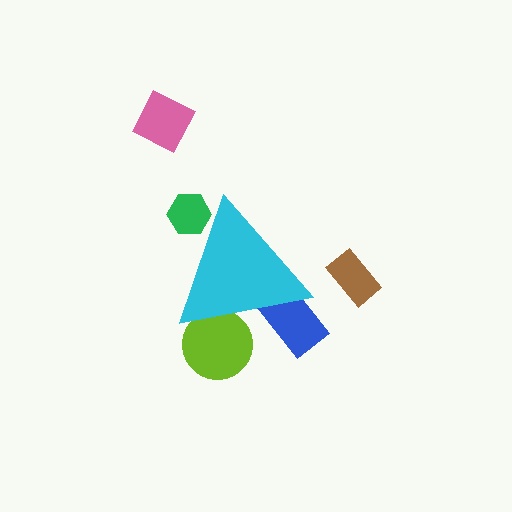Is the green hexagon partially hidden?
Yes, the green hexagon is partially hidden behind the cyan triangle.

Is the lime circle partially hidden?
Yes, the lime circle is partially hidden behind the cyan triangle.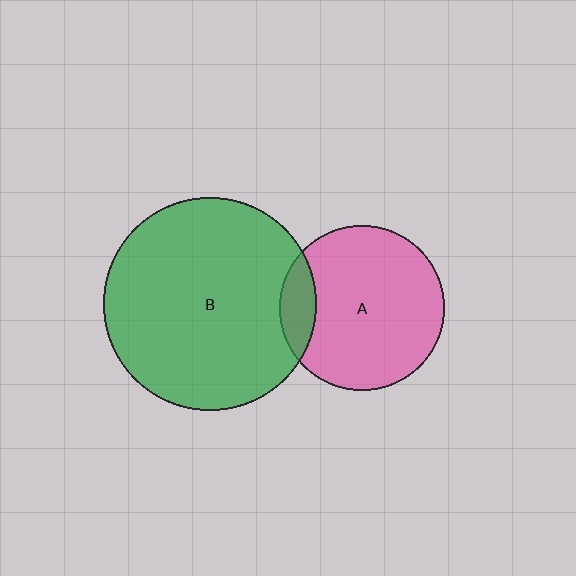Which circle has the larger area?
Circle B (green).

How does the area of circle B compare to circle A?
Approximately 1.7 times.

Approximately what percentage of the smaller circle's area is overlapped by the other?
Approximately 15%.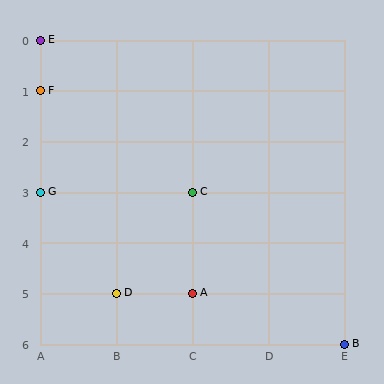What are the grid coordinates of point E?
Point E is at grid coordinates (A, 0).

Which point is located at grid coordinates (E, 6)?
Point B is at (E, 6).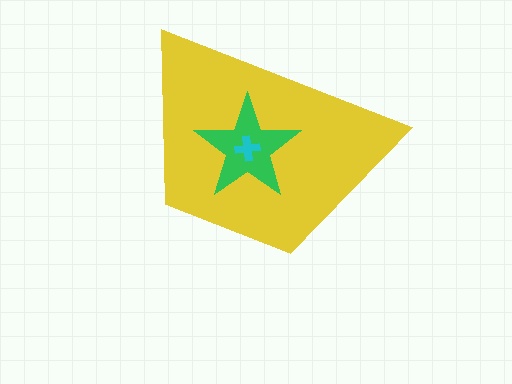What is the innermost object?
The cyan cross.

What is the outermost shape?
The yellow trapezoid.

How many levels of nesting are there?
3.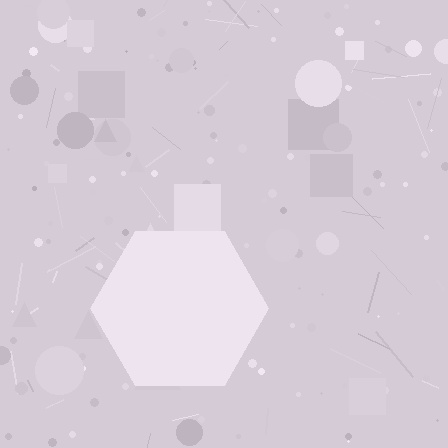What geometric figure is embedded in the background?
A hexagon is embedded in the background.